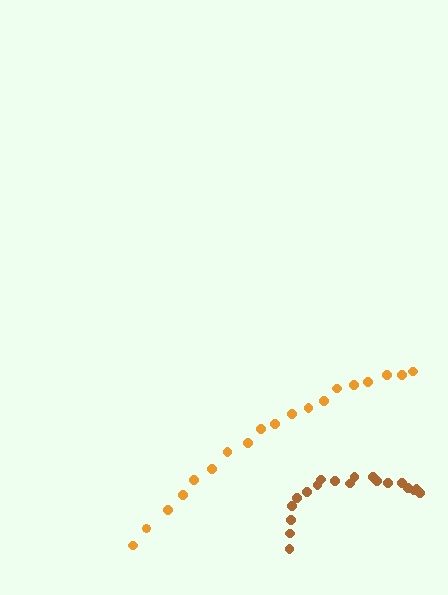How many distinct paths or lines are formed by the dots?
There are 2 distinct paths.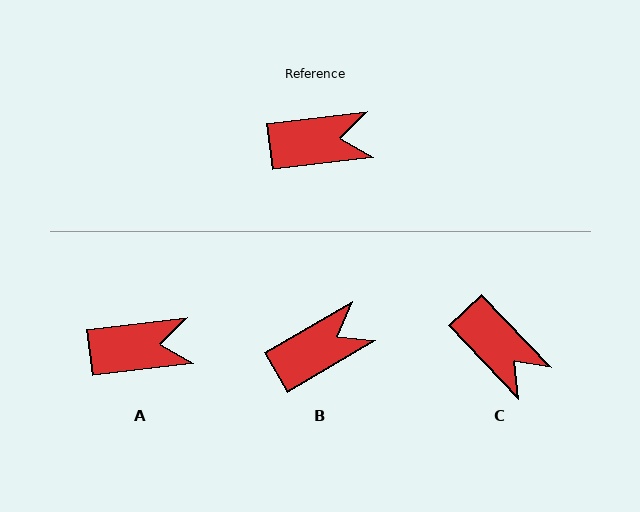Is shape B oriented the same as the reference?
No, it is off by about 24 degrees.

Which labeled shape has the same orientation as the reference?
A.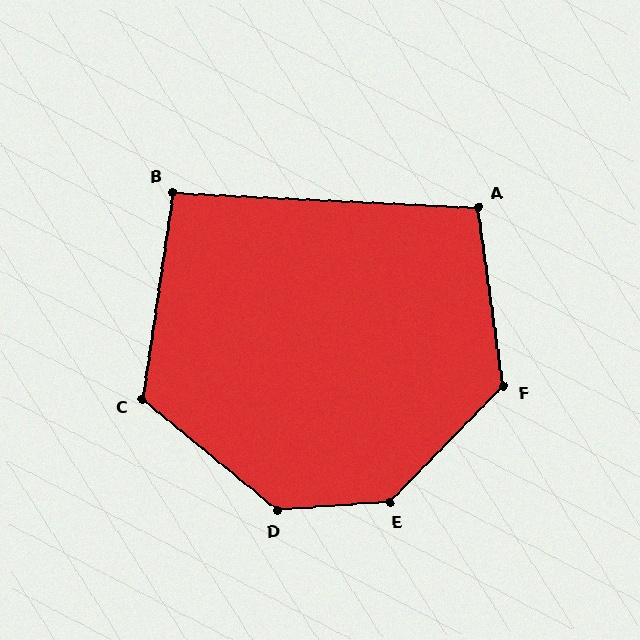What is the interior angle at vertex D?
Approximately 137 degrees (obtuse).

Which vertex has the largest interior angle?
E, at approximately 139 degrees.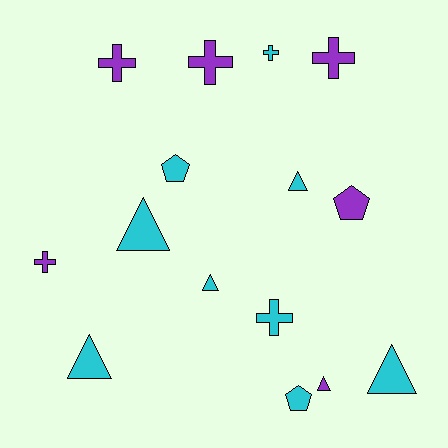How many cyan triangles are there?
There are 5 cyan triangles.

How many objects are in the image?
There are 15 objects.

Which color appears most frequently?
Cyan, with 9 objects.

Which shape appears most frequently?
Cross, with 6 objects.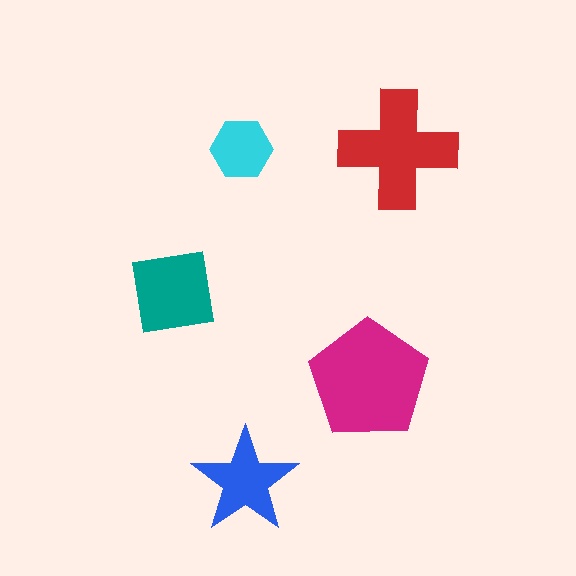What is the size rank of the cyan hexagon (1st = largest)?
5th.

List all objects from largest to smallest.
The magenta pentagon, the red cross, the teal square, the blue star, the cyan hexagon.